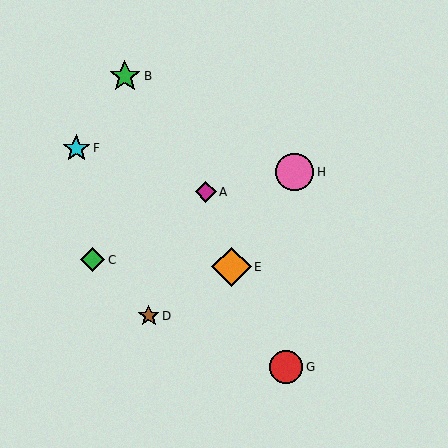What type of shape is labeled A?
Shape A is a magenta diamond.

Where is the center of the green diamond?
The center of the green diamond is at (93, 260).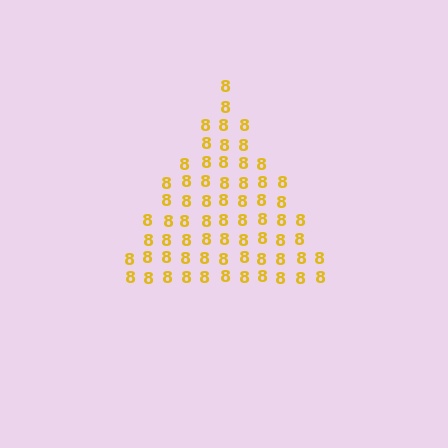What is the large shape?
The large shape is a triangle.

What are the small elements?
The small elements are digit 8's.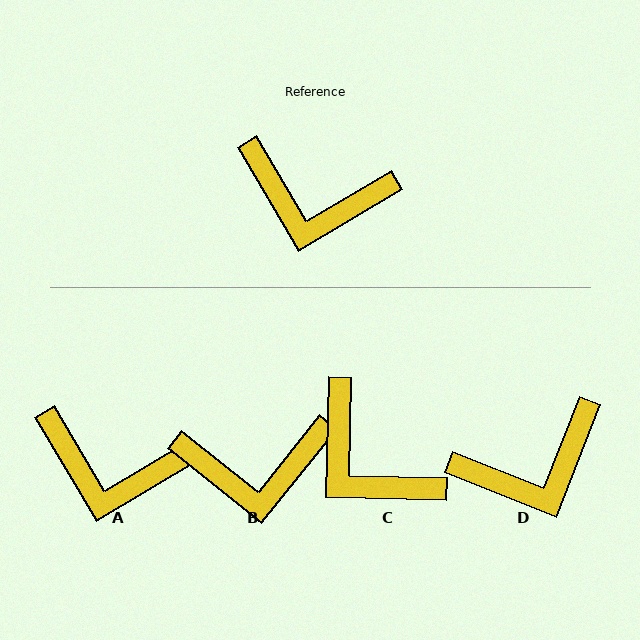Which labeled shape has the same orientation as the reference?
A.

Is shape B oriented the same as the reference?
No, it is off by about 21 degrees.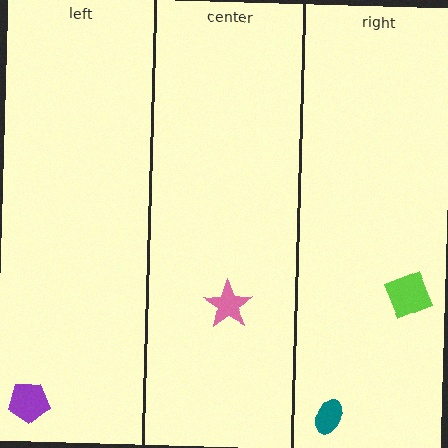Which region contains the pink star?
The center region.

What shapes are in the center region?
The pink star.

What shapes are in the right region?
The teal ellipse, the lime diamond.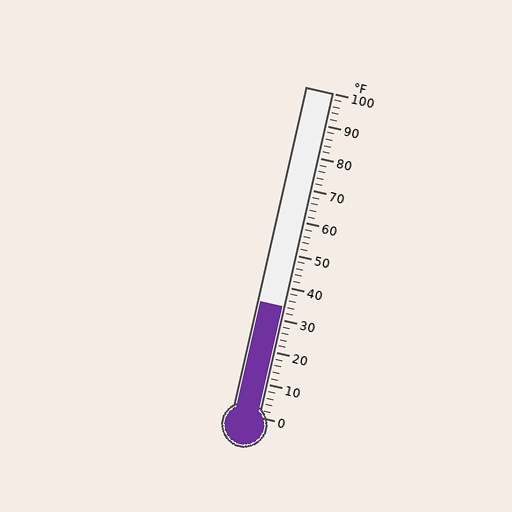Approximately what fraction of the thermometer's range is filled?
The thermometer is filled to approximately 35% of its range.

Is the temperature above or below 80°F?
The temperature is below 80°F.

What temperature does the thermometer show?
The thermometer shows approximately 34°F.